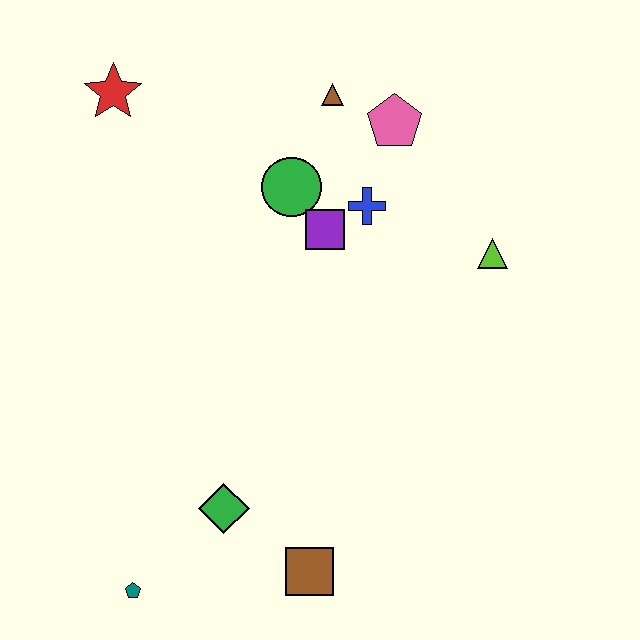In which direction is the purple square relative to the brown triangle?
The purple square is below the brown triangle.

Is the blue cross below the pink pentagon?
Yes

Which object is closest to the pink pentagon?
The brown triangle is closest to the pink pentagon.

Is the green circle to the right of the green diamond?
Yes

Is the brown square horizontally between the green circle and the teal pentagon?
No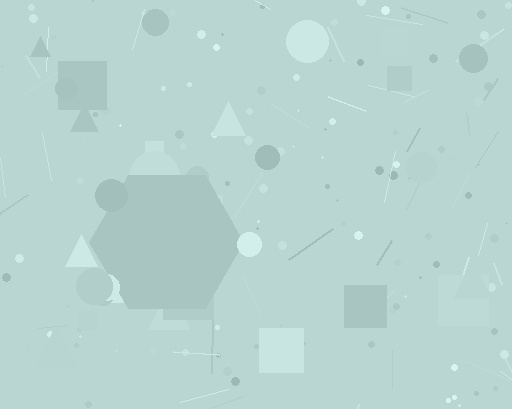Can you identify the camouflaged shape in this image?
The camouflaged shape is a hexagon.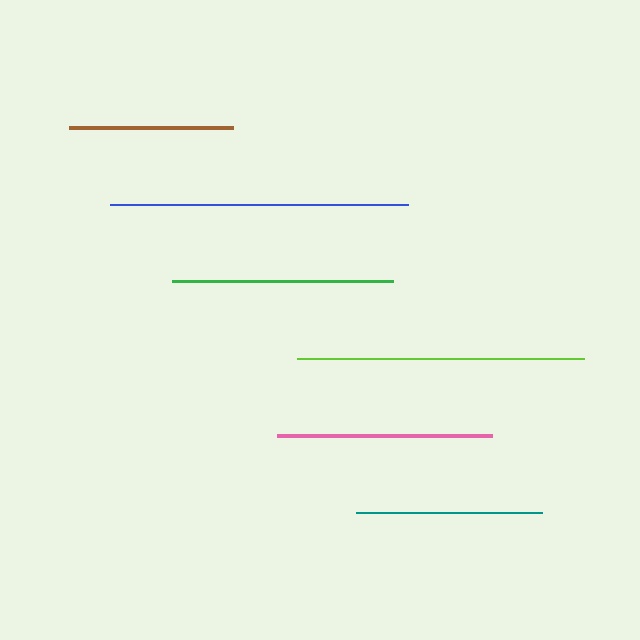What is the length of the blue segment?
The blue segment is approximately 297 pixels long.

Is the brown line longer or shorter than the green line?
The green line is longer than the brown line.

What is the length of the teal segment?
The teal segment is approximately 187 pixels long.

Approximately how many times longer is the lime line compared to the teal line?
The lime line is approximately 1.5 times the length of the teal line.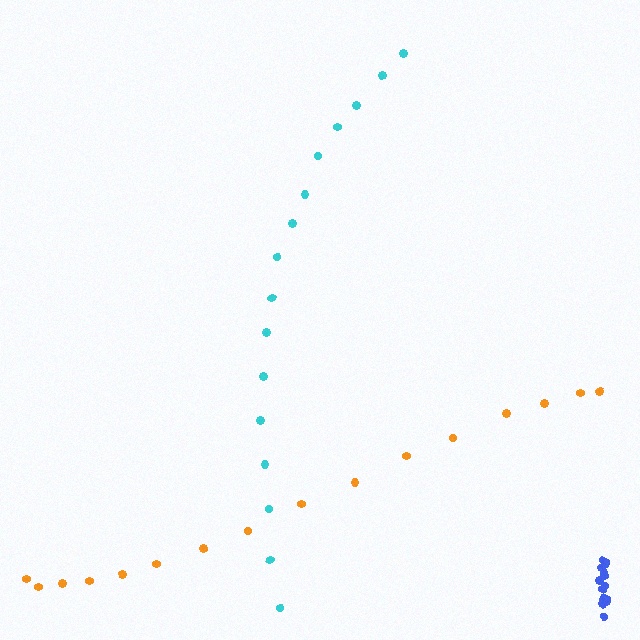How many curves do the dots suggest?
There are 3 distinct paths.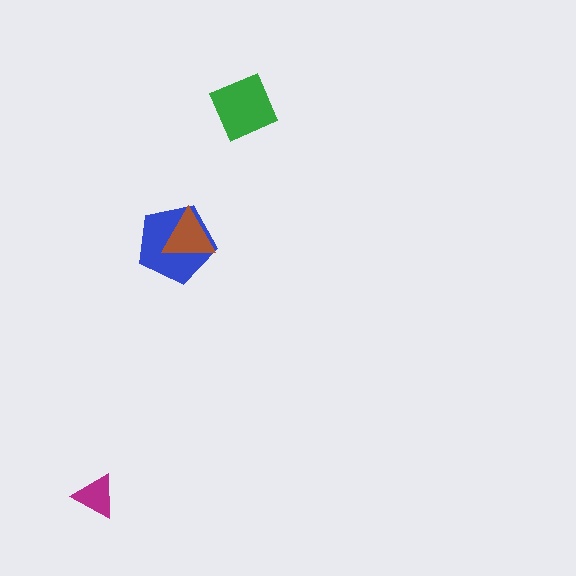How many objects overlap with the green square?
0 objects overlap with the green square.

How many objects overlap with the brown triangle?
1 object overlaps with the brown triangle.